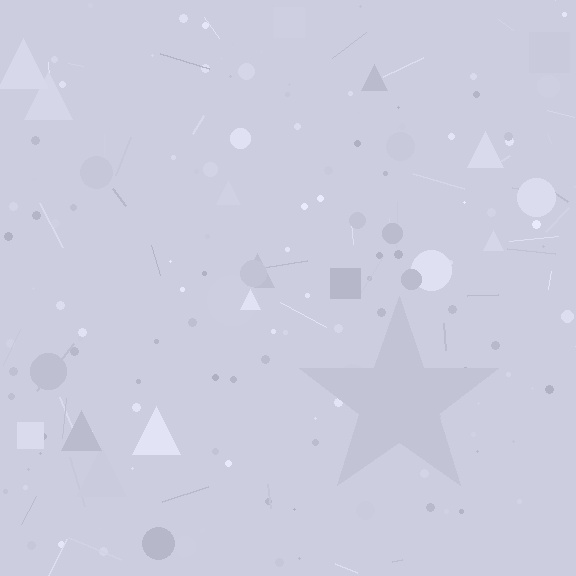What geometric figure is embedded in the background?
A star is embedded in the background.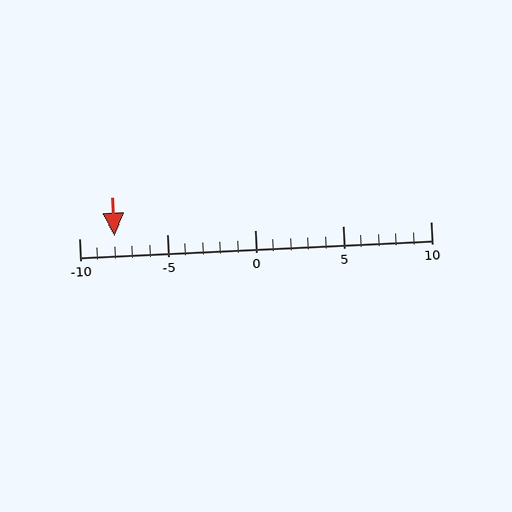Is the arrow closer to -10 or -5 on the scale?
The arrow is closer to -10.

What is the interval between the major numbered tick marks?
The major tick marks are spaced 5 units apart.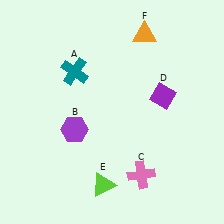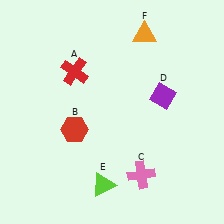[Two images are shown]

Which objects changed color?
A changed from teal to red. B changed from purple to red.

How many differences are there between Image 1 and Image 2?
There are 2 differences between the two images.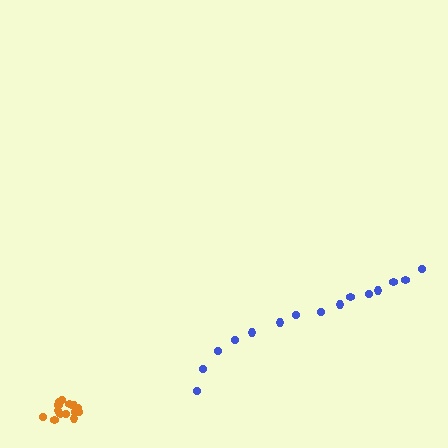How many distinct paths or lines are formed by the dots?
There are 2 distinct paths.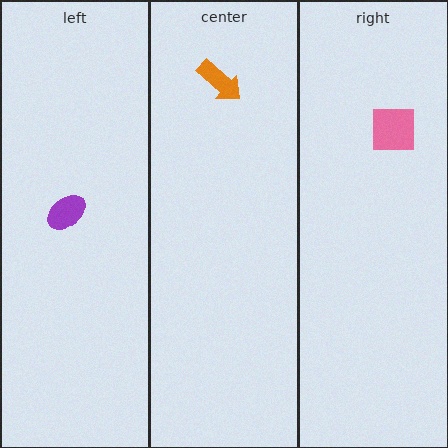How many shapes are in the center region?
1.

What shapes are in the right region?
The pink square.